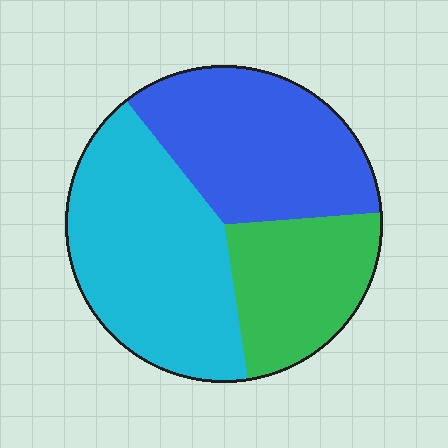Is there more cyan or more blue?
Cyan.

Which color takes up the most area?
Cyan, at roughly 40%.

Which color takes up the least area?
Green, at roughly 25%.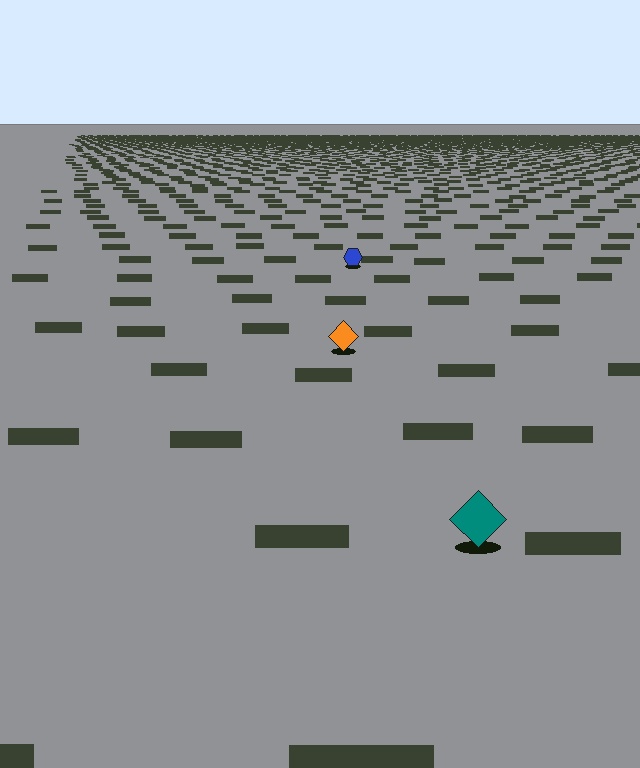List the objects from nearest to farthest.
From nearest to farthest: the teal diamond, the orange diamond, the blue hexagon.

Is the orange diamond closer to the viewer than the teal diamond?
No. The teal diamond is closer — you can tell from the texture gradient: the ground texture is coarser near it.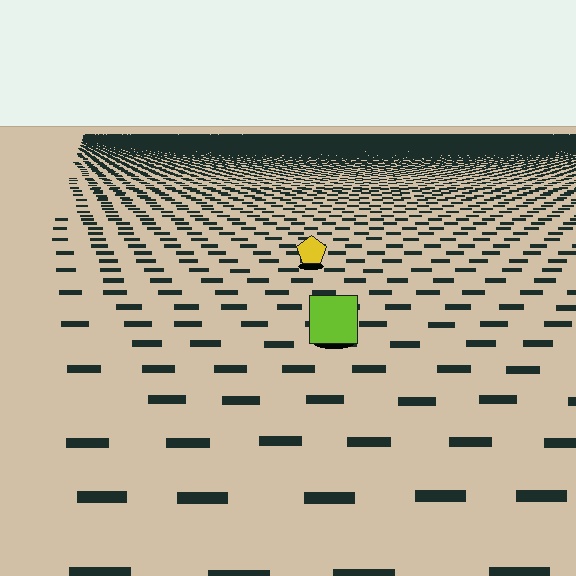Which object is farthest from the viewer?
The yellow pentagon is farthest from the viewer. It appears smaller and the ground texture around it is denser.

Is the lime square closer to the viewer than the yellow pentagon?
Yes. The lime square is closer — you can tell from the texture gradient: the ground texture is coarser near it.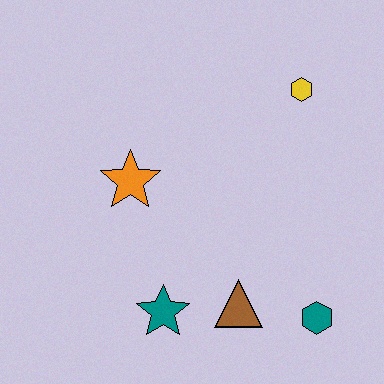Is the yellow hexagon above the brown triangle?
Yes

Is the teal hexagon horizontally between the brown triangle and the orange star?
No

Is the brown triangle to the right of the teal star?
Yes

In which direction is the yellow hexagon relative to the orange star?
The yellow hexagon is to the right of the orange star.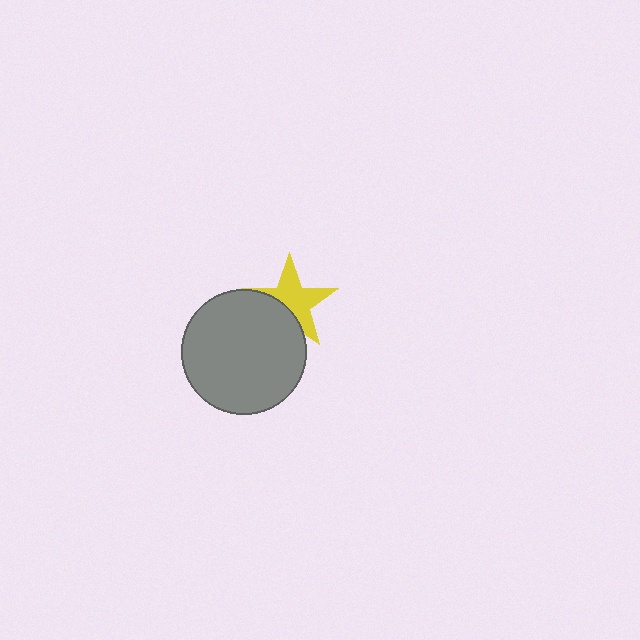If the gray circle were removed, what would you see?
You would see the complete yellow star.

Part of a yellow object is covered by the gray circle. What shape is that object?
It is a star.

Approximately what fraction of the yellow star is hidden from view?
Roughly 36% of the yellow star is hidden behind the gray circle.